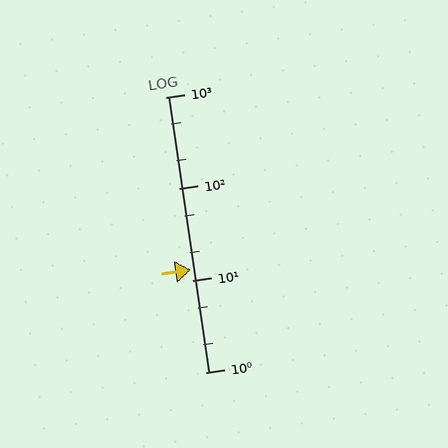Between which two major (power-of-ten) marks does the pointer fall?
The pointer is between 10 and 100.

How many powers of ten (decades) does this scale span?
The scale spans 3 decades, from 1 to 1000.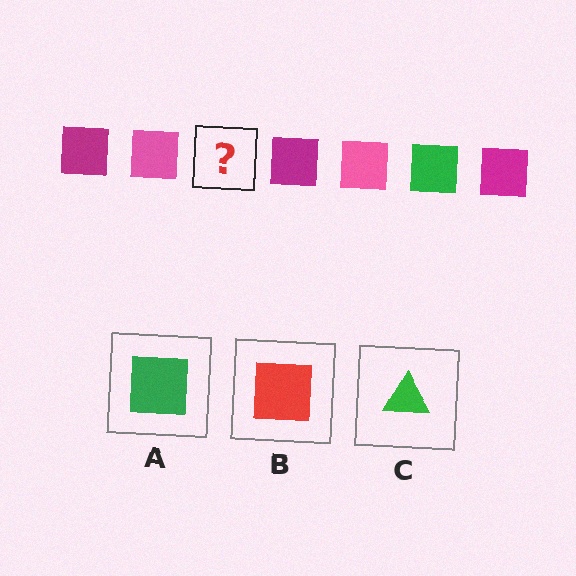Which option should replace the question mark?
Option A.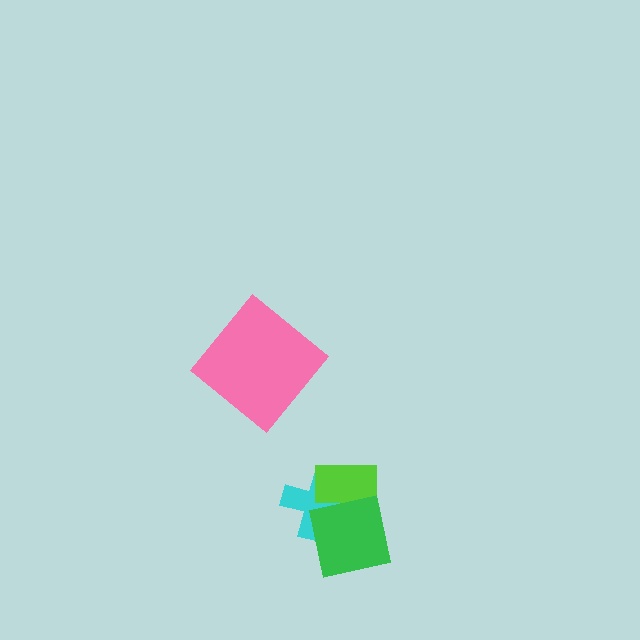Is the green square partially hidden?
No, no other shape covers it.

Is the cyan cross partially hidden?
Yes, it is partially covered by another shape.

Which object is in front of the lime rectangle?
The green square is in front of the lime rectangle.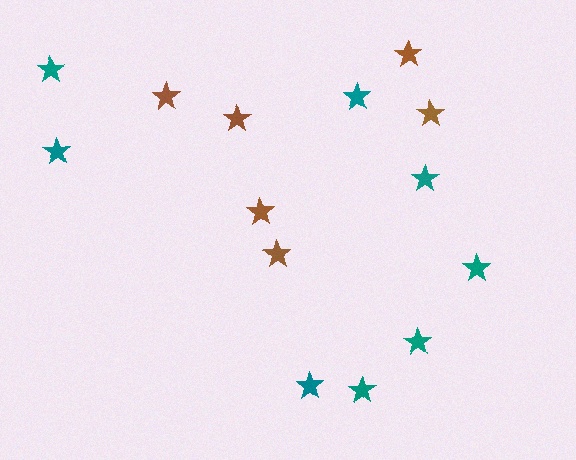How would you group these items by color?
There are 2 groups: one group of brown stars (6) and one group of teal stars (8).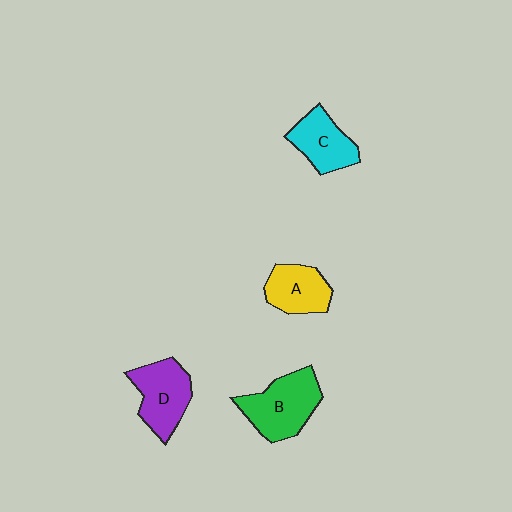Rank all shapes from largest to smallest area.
From largest to smallest: B (green), D (purple), C (cyan), A (yellow).